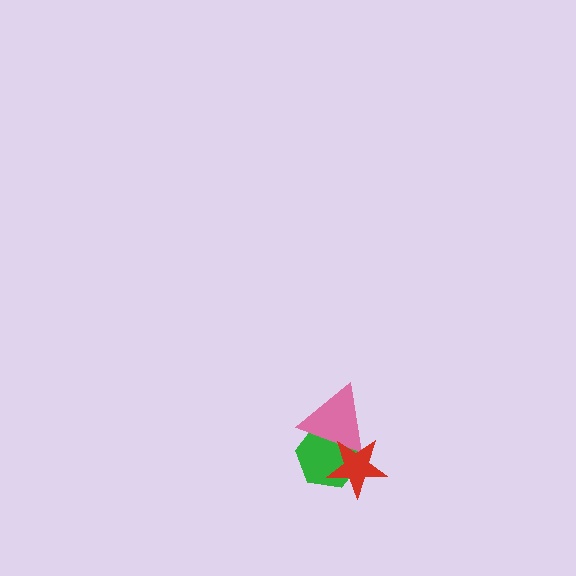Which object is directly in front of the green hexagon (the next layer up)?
The pink triangle is directly in front of the green hexagon.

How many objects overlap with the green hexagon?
2 objects overlap with the green hexagon.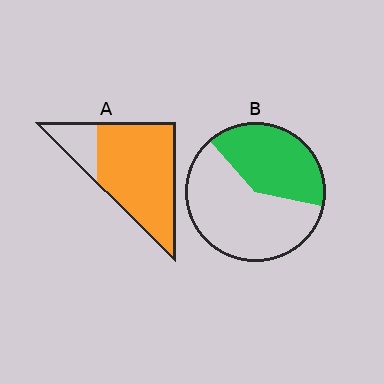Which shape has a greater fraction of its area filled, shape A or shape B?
Shape A.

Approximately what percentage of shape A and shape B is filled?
A is approximately 80% and B is approximately 40%.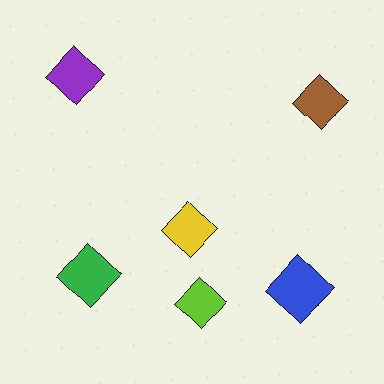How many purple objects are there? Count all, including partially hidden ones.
There is 1 purple object.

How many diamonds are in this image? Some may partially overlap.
There are 6 diamonds.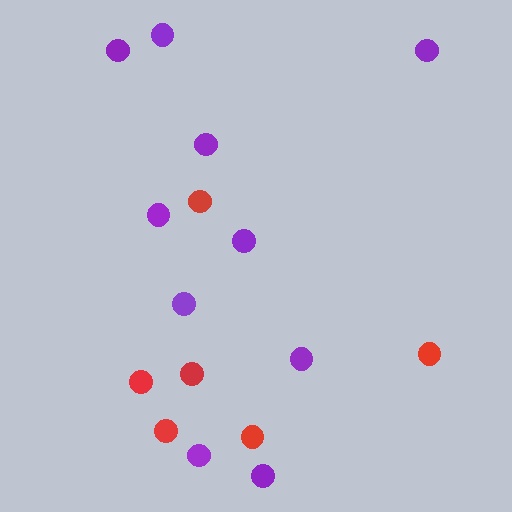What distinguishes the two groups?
There are 2 groups: one group of purple circles (10) and one group of red circles (6).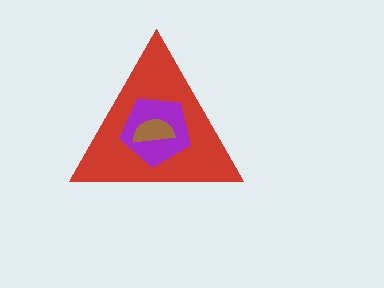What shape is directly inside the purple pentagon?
The brown semicircle.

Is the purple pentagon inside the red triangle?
Yes.